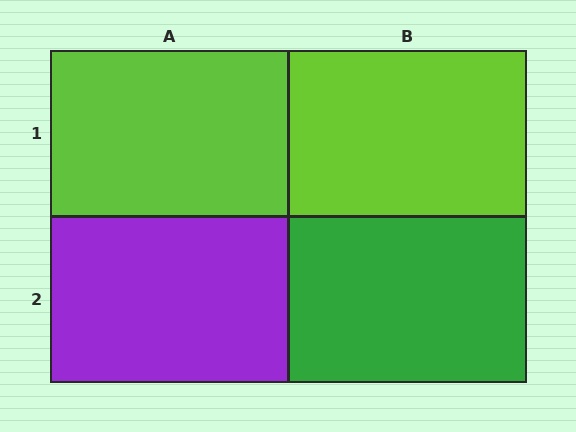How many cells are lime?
2 cells are lime.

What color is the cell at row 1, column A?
Lime.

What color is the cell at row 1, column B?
Lime.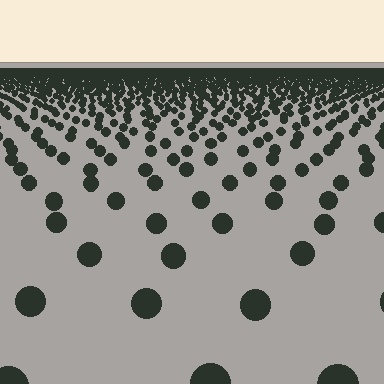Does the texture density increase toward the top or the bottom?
Density increases toward the top.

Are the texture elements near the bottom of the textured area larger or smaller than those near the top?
Larger. Near the bottom, elements are closer to the viewer and appear at a bigger on-screen size.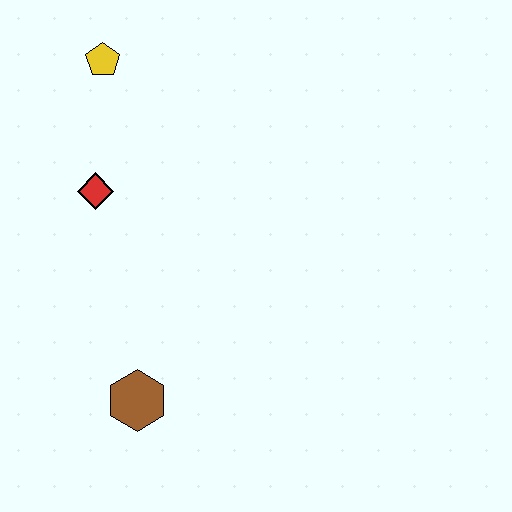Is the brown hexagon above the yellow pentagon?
No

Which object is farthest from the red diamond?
The brown hexagon is farthest from the red diamond.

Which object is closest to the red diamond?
The yellow pentagon is closest to the red diamond.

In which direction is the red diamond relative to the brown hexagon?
The red diamond is above the brown hexagon.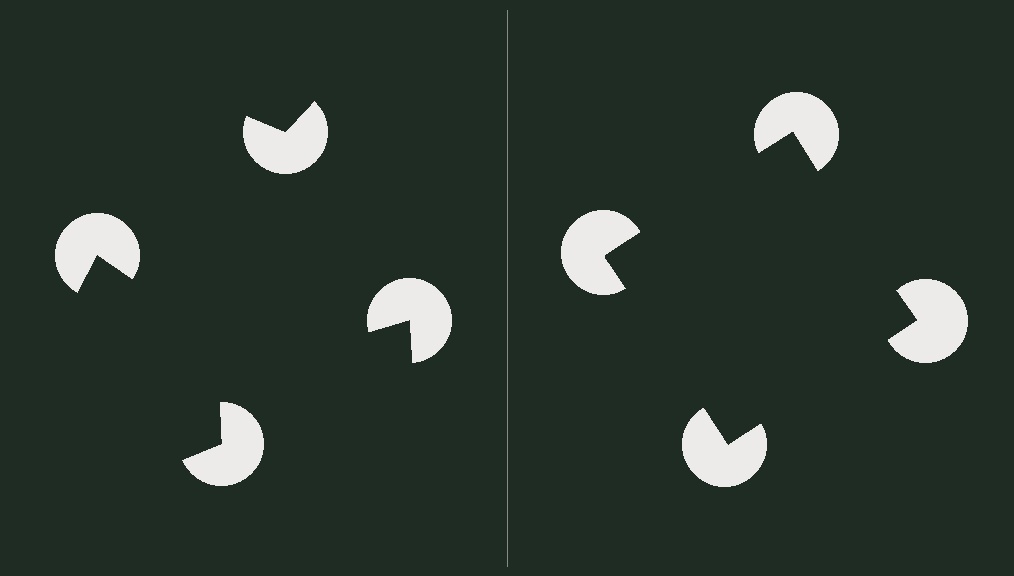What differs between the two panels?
The pac-man discs are positioned identically on both sides; only the wedge orientations differ. On the right they align to a square; on the left they are misaligned.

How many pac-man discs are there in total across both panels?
8 — 4 on each side.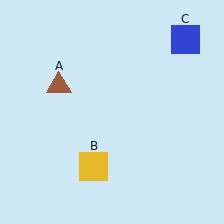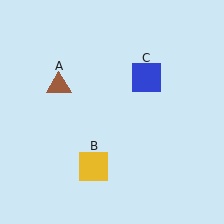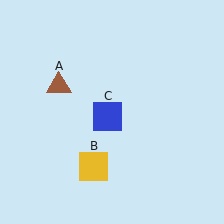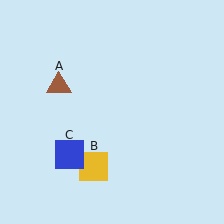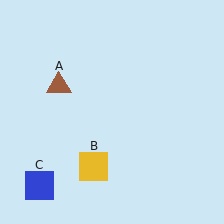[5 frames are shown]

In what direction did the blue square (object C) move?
The blue square (object C) moved down and to the left.